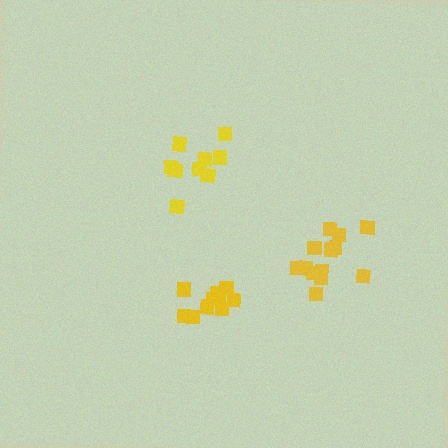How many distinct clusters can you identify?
There are 3 distinct clusters.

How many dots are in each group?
Group 1: 10 dots, Group 2: 13 dots, Group 3: 9 dots (32 total).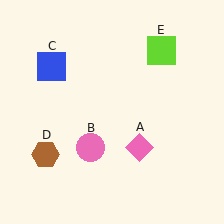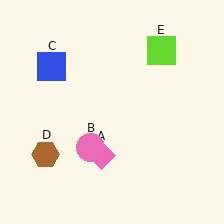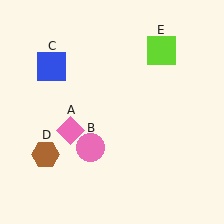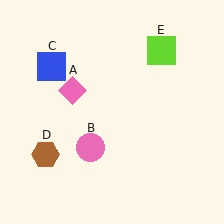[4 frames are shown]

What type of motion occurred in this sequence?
The pink diamond (object A) rotated clockwise around the center of the scene.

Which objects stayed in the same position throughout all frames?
Pink circle (object B) and blue square (object C) and brown hexagon (object D) and lime square (object E) remained stationary.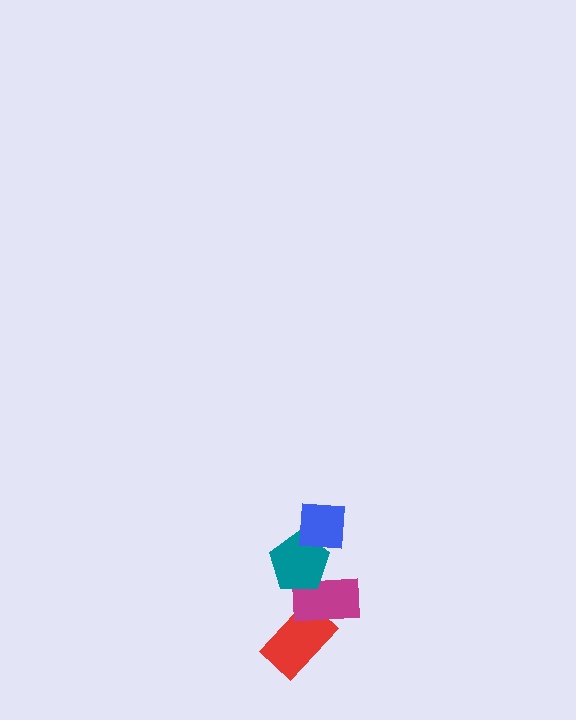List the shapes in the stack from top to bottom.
From top to bottom: the blue square, the teal pentagon, the magenta rectangle, the red rectangle.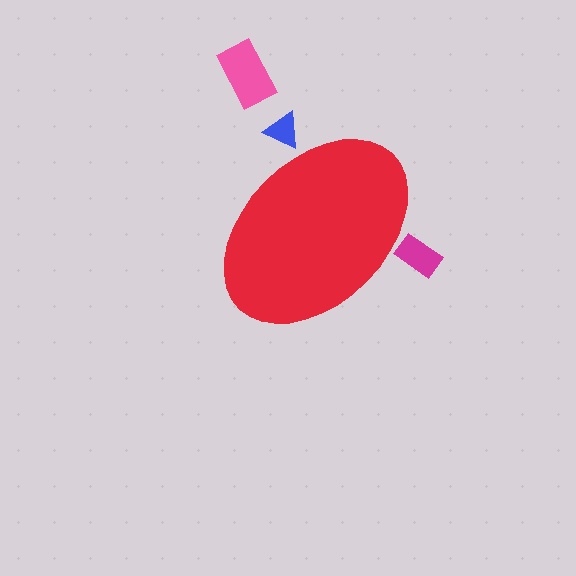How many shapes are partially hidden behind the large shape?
2 shapes are partially hidden.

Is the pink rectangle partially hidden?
No, the pink rectangle is fully visible.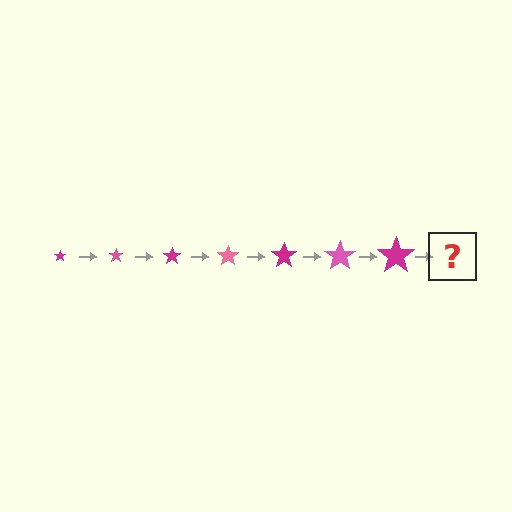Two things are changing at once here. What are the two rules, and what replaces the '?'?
The two rules are that the star grows larger each step and the color cycles through magenta and pink. The '?' should be a pink star, larger than the previous one.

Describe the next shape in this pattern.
It should be a pink star, larger than the previous one.